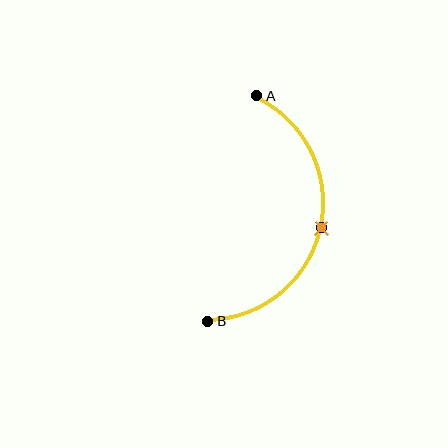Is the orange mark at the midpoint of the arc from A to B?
Yes. The orange mark lies on the arc at equal arc-length from both A and B — it is the arc midpoint.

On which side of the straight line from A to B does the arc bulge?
The arc bulges to the right of the straight line connecting A and B.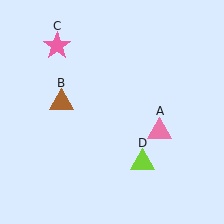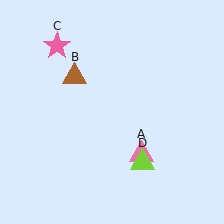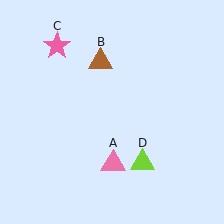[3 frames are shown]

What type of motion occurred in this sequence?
The pink triangle (object A), brown triangle (object B) rotated clockwise around the center of the scene.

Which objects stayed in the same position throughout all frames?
Pink star (object C) and lime triangle (object D) remained stationary.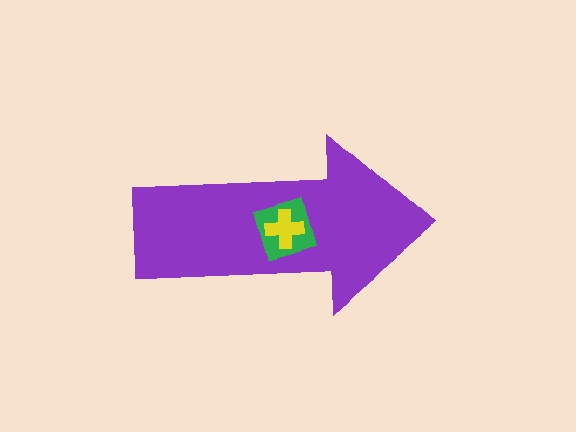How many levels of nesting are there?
3.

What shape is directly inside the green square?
The yellow cross.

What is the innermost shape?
The yellow cross.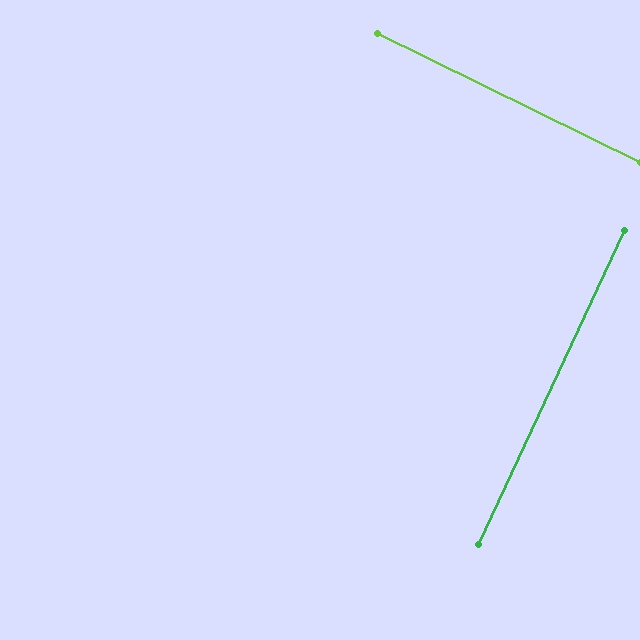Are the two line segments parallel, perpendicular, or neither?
Perpendicular — they meet at approximately 89°.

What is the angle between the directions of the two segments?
Approximately 89 degrees.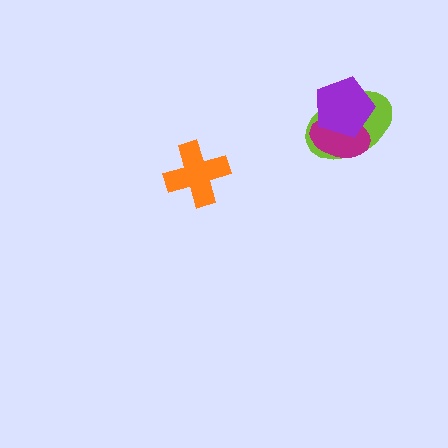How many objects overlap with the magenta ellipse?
2 objects overlap with the magenta ellipse.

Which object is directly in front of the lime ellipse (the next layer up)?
The magenta ellipse is directly in front of the lime ellipse.